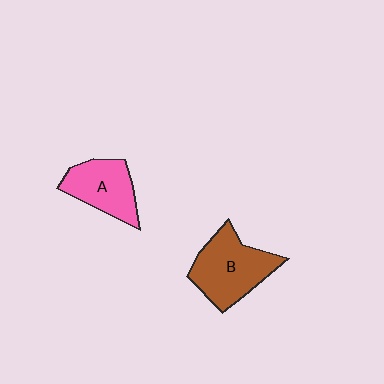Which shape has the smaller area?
Shape A (pink).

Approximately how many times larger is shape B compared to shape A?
Approximately 1.3 times.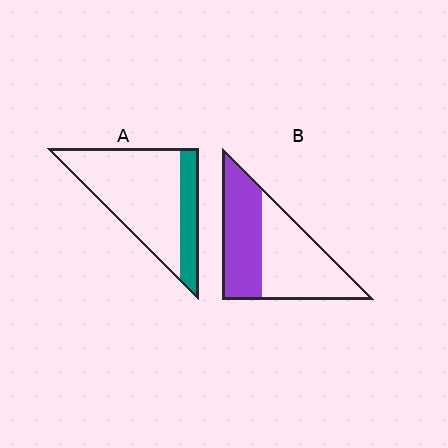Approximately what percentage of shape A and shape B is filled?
A is approximately 25% and B is approximately 45%.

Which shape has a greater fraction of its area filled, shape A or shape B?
Shape B.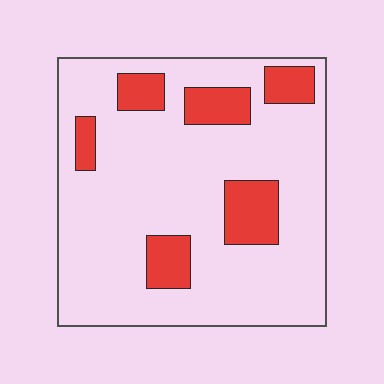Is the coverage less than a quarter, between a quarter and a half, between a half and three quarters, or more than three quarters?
Less than a quarter.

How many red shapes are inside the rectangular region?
6.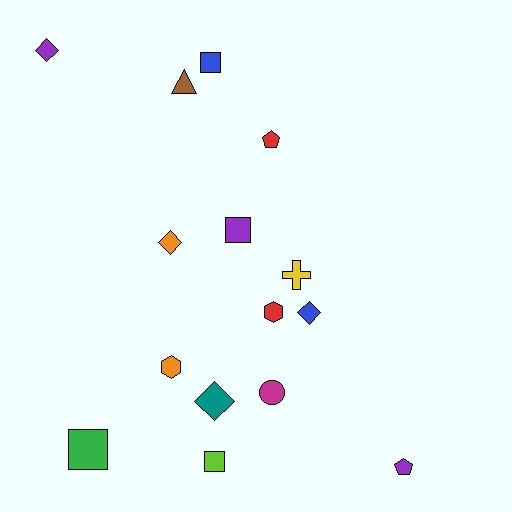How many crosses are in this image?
There is 1 cross.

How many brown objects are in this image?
There is 1 brown object.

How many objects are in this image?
There are 15 objects.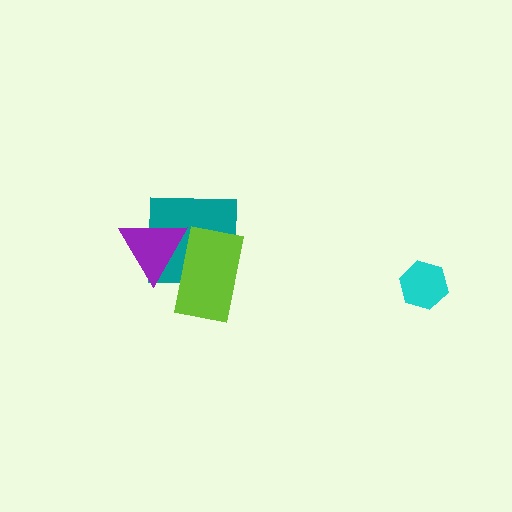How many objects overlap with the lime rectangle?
2 objects overlap with the lime rectangle.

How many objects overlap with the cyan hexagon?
0 objects overlap with the cyan hexagon.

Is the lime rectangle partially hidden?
Yes, it is partially covered by another shape.